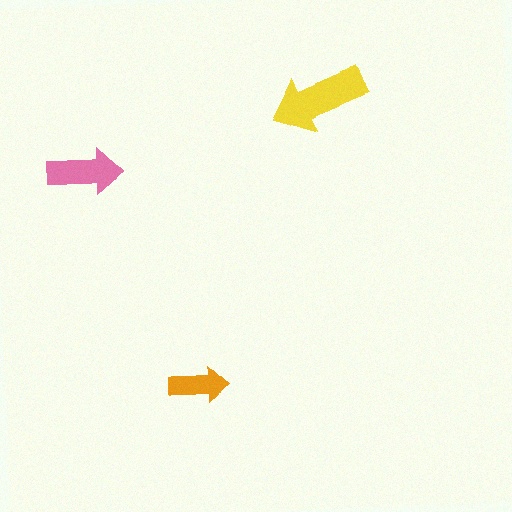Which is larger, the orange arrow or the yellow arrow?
The yellow one.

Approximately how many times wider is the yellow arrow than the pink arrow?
About 1.5 times wider.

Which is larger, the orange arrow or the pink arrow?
The pink one.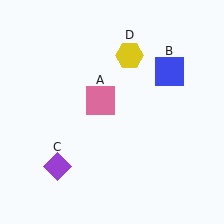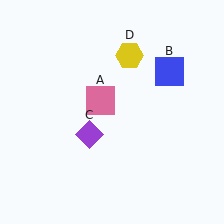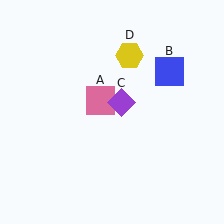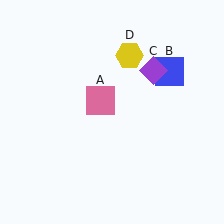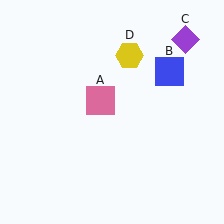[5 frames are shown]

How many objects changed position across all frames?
1 object changed position: purple diamond (object C).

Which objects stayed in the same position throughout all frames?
Pink square (object A) and blue square (object B) and yellow hexagon (object D) remained stationary.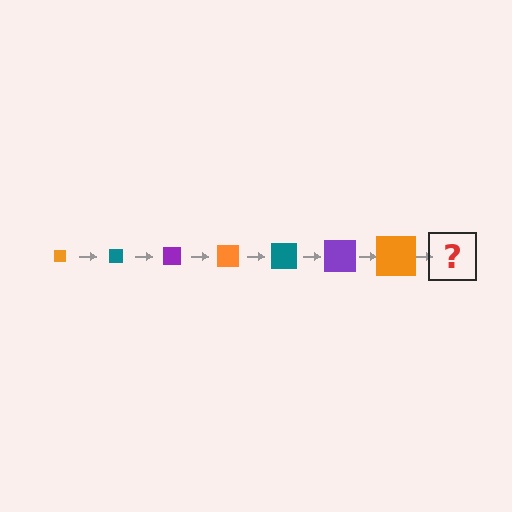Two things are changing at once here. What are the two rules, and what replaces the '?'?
The two rules are that the square grows larger each step and the color cycles through orange, teal, and purple. The '?' should be a teal square, larger than the previous one.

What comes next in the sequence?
The next element should be a teal square, larger than the previous one.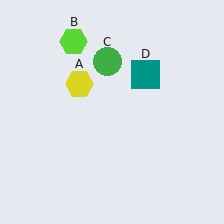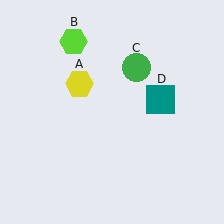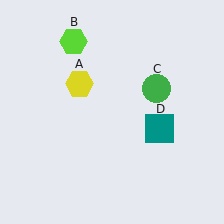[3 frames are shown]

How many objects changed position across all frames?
2 objects changed position: green circle (object C), teal square (object D).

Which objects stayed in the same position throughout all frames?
Yellow hexagon (object A) and lime hexagon (object B) remained stationary.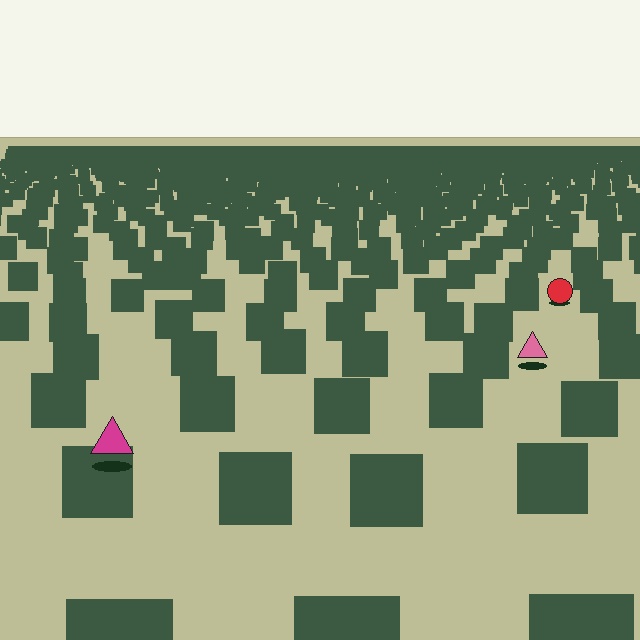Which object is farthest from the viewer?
The red circle is farthest from the viewer. It appears smaller and the ground texture around it is denser.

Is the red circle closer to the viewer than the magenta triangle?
No. The magenta triangle is closer — you can tell from the texture gradient: the ground texture is coarser near it.